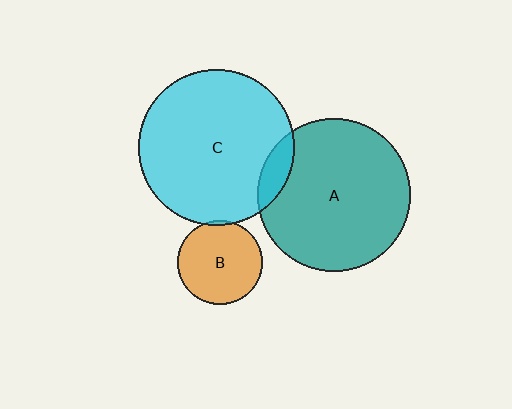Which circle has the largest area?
Circle C (cyan).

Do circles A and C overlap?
Yes.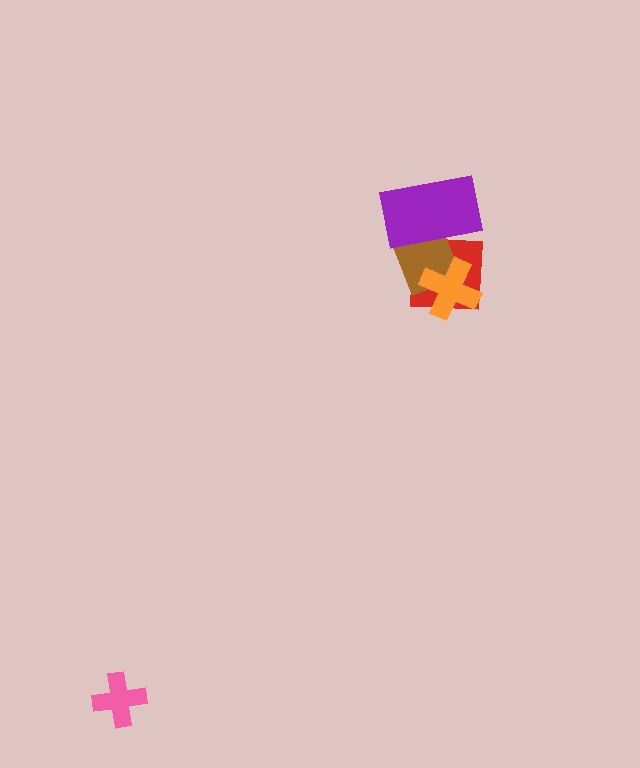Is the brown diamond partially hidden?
Yes, it is partially covered by another shape.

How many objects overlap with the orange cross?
2 objects overlap with the orange cross.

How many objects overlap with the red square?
3 objects overlap with the red square.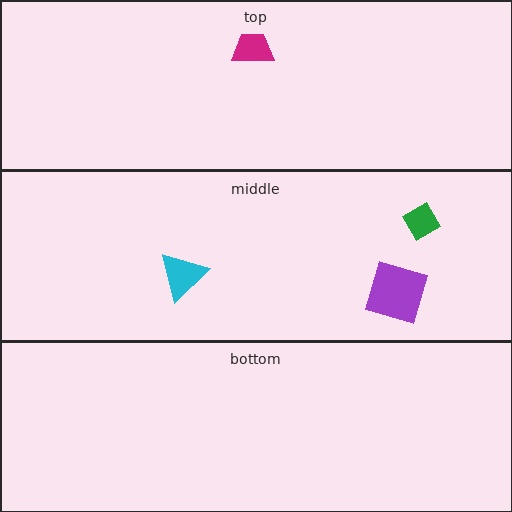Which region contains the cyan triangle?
The middle region.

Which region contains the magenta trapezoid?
The top region.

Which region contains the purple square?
The middle region.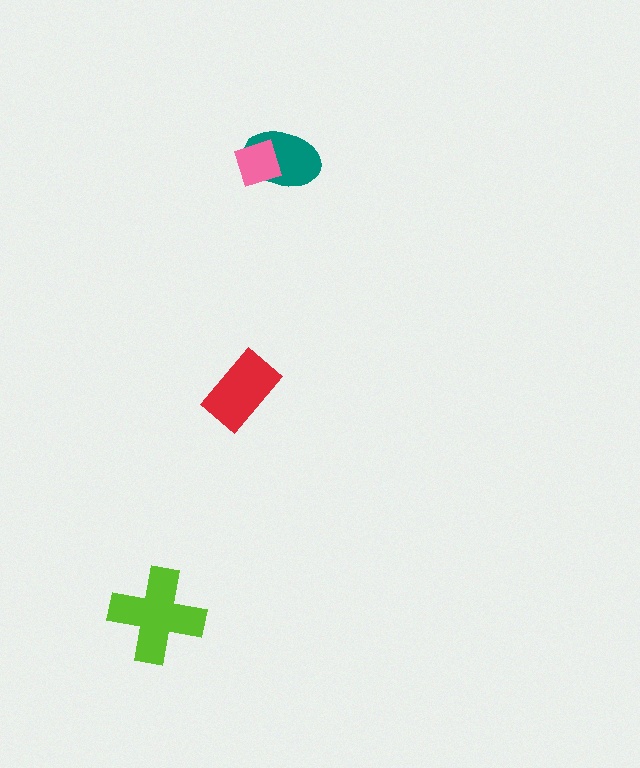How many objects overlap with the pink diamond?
1 object overlaps with the pink diamond.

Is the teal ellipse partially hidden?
Yes, it is partially covered by another shape.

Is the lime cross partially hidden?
No, no other shape covers it.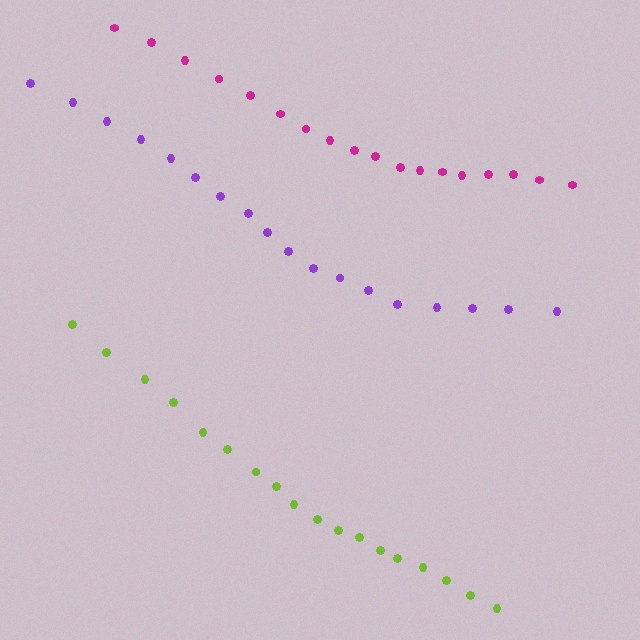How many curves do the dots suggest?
There are 3 distinct paths.